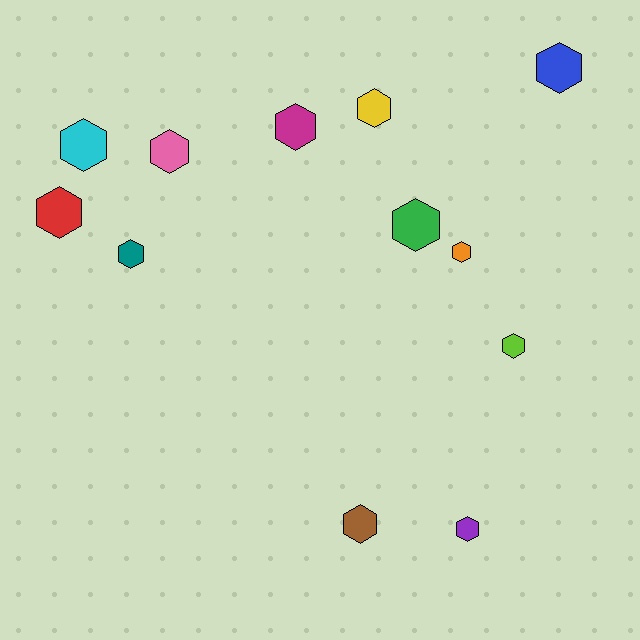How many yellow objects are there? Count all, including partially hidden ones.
There is 1 yellow object.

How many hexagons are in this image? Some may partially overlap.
There are 12 hexagons.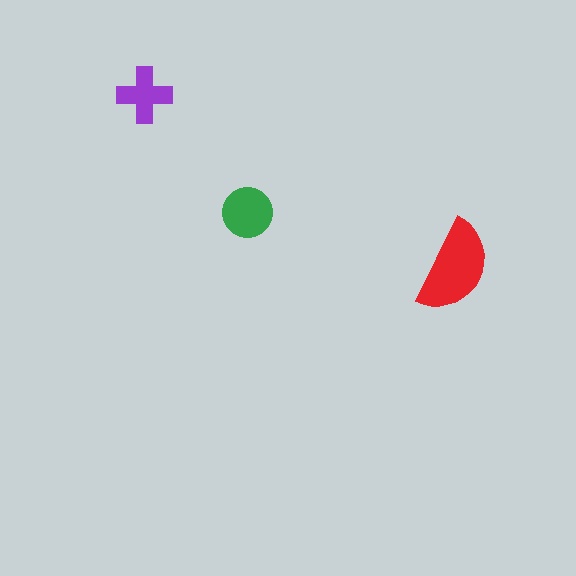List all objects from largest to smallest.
The red semicircle, the green circle, the purple cross.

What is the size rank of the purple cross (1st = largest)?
3rd.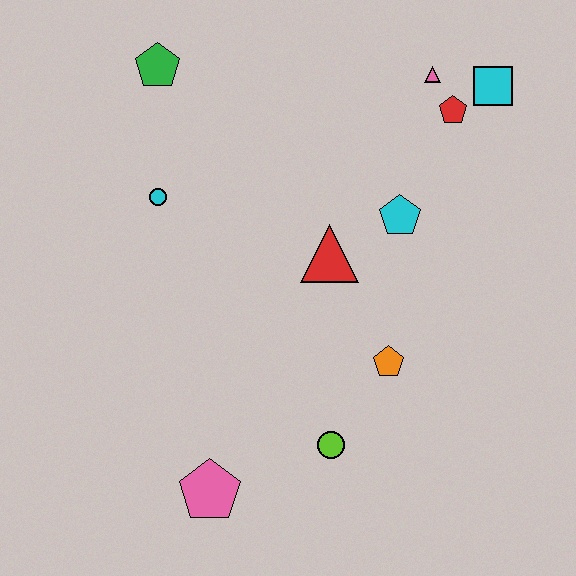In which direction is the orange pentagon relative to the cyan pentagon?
The orange pentagon is below the cyan pentagon.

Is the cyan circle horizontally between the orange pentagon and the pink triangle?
No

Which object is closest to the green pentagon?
The cyan circle is closest to the green pentagon.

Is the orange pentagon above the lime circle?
Yes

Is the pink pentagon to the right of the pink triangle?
No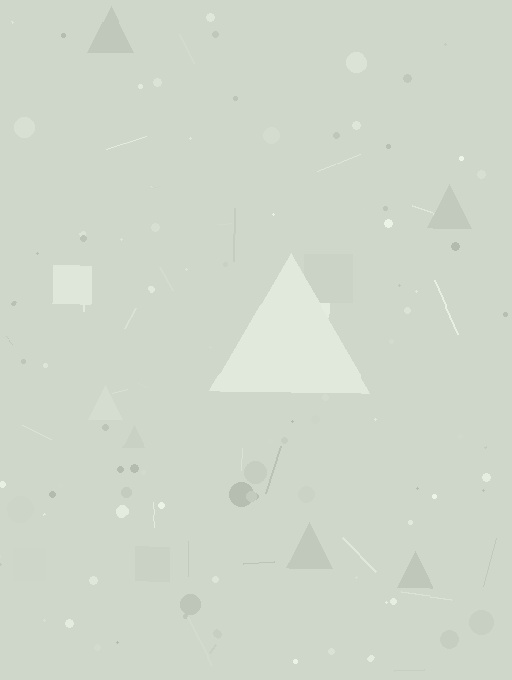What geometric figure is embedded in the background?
A triangle is embedded in the background.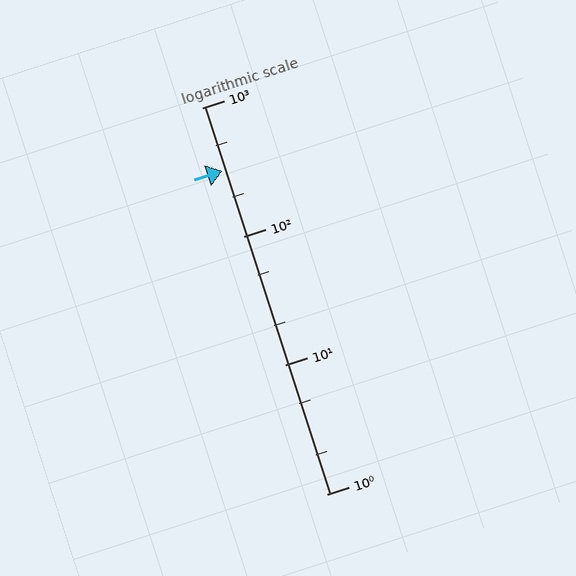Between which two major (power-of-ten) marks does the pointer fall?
The pointer is between 100 and 1000.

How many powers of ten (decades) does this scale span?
The scale spans 3 decades, from 1 to 1000.